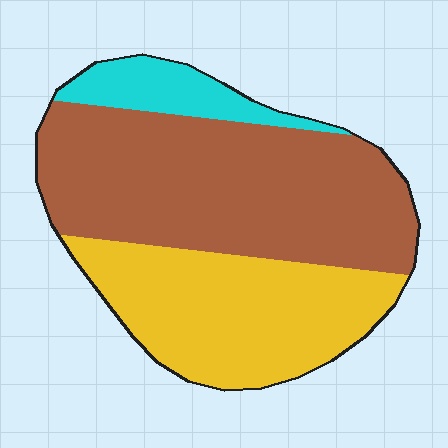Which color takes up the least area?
Cyan, at roughly 10%.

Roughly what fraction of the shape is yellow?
Yellow takes up about three eighths (3/8) of the shape.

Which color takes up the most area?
Brown, at roughly 55%.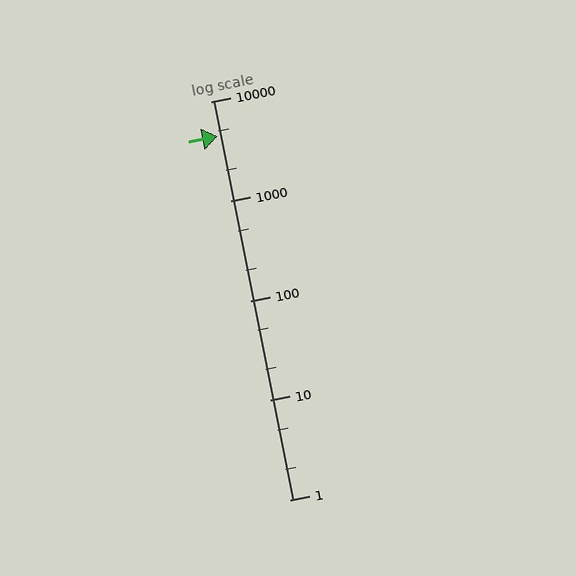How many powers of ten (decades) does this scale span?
The scale spans 4 decades, from 1 to 10000.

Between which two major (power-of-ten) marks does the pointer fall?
The pointer is between 1000 and 10000.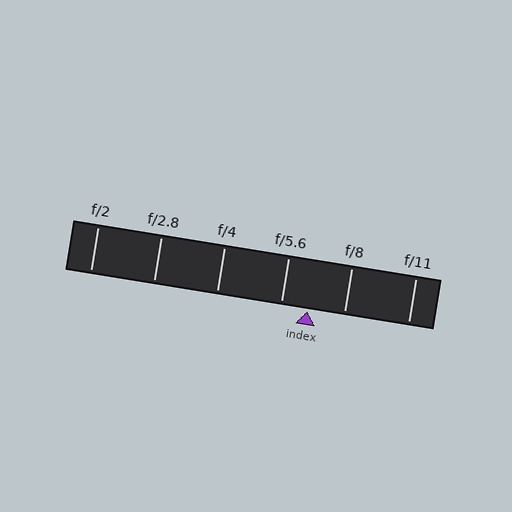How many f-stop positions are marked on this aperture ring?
There are 6 f-stop positions marked.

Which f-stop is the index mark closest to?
The index mark is closest to f/5.6.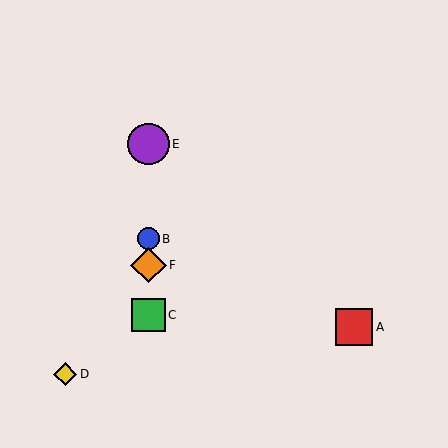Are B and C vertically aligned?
Yes, both are at x≈148.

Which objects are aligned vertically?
Objects B, C, E, F are aligned vertically.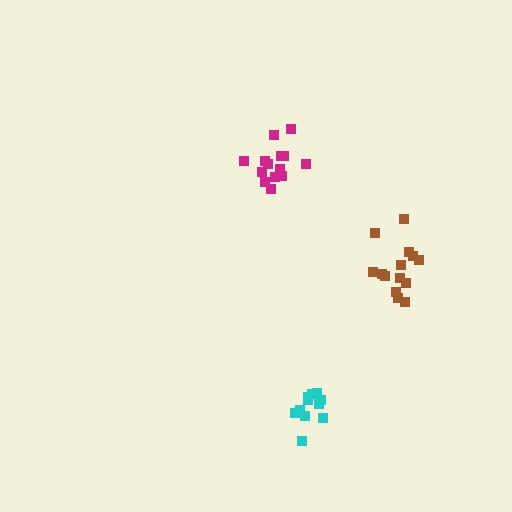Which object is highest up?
The magenta cluster is topmost.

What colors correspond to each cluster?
The clusters are colored: cyan, magenta, brown.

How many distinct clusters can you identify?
There are 3 distinct clusters.